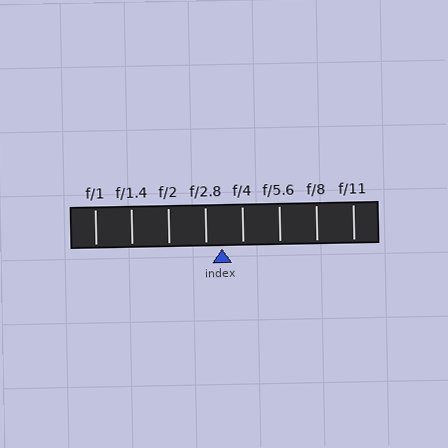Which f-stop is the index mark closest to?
The index mark is closest to f/2.8.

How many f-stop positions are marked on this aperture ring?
There are 8 f-stop positions marked.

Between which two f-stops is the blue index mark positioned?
The index mark is between f/2.8 and f/4.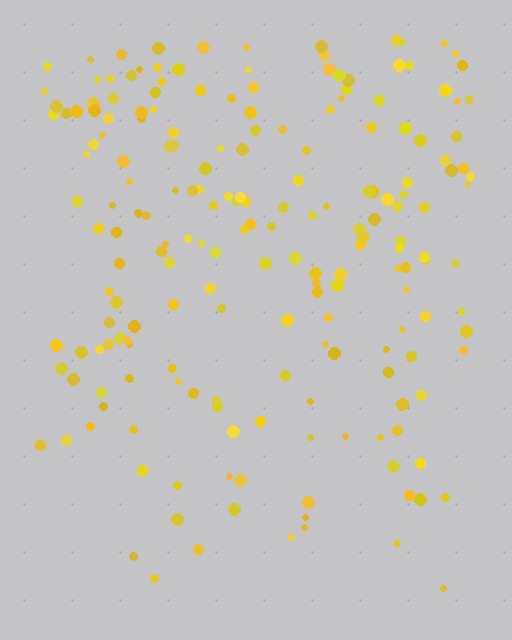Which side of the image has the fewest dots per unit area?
The bottom.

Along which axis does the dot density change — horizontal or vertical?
Vertical.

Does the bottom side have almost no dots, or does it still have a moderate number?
Still a moderate number, just noticeably fewer than the top.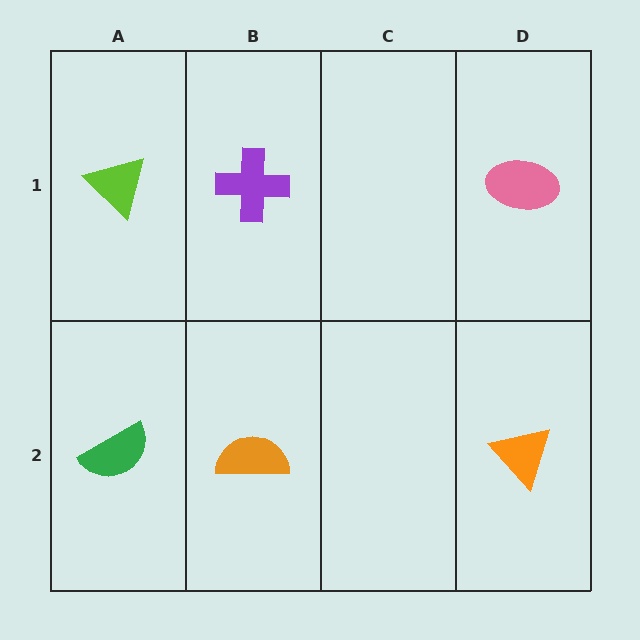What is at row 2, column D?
An orange triangle.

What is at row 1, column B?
A purple cross.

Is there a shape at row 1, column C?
No, that cell is empty.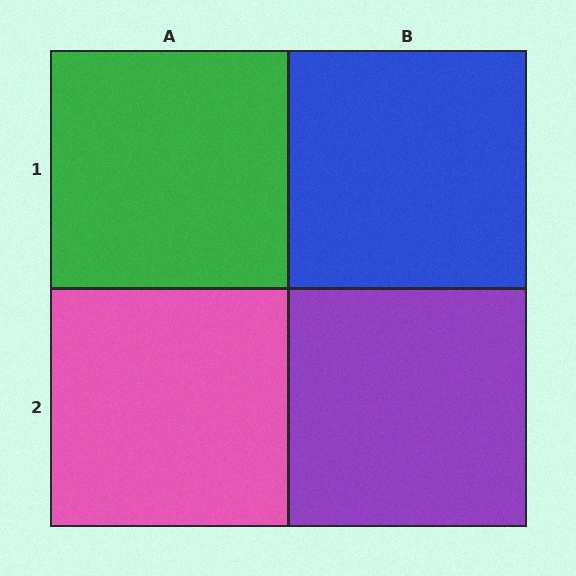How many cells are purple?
1 cell is purple.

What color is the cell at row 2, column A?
Pink.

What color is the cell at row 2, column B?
Purple.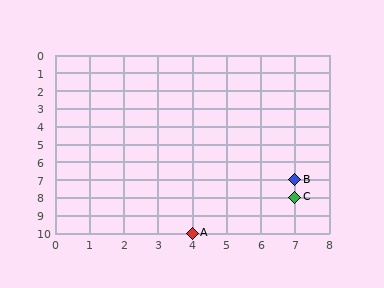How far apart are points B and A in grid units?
Points B and A are 3 columns and 3 rows apart (about 4.2 grid units diagonally).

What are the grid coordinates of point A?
Point A is at grid coordinates (4, 10).